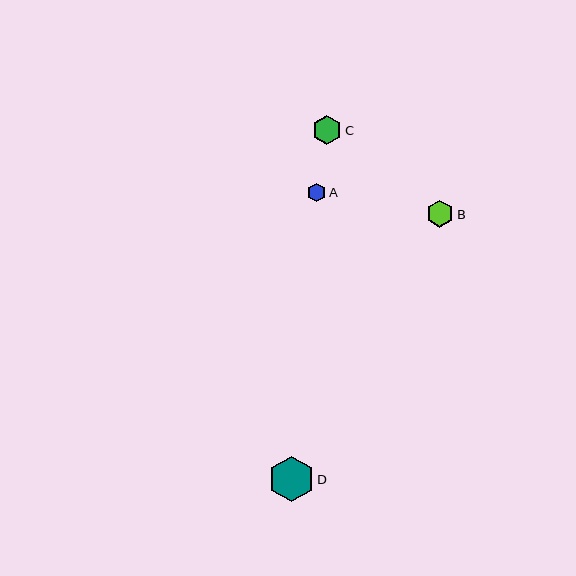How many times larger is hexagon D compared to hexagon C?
Hexagon D is approximately 1.5 times the size of hexagon C.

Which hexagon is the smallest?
Hexagon A is the smallest with a size of approximately 18 pixels.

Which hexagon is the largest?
Hexagon D is the largest with a size of approximately 45 pixels.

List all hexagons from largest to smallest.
From largest to smallest: D, C, B, A.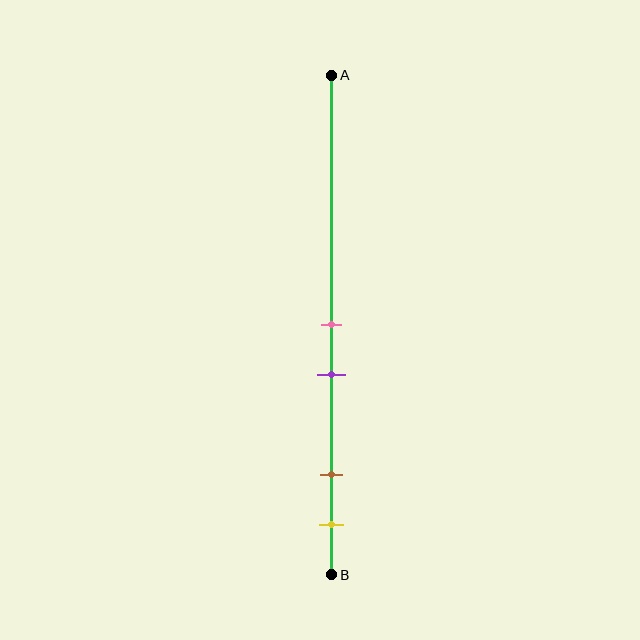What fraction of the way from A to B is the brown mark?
The brown mark is approximately 80% (0.8) of the way from A to B.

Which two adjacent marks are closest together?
The pink and purple marks are the closest adjacent pair.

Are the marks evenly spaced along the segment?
No, the marks are not evenly spaced.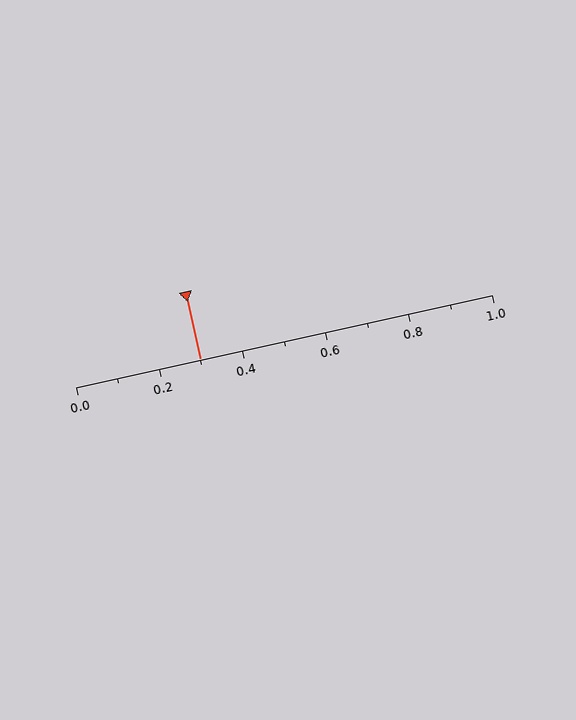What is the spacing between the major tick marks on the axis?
The major ticks are spaced 0.2 apart.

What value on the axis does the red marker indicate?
The marker indicates approximately 0.3.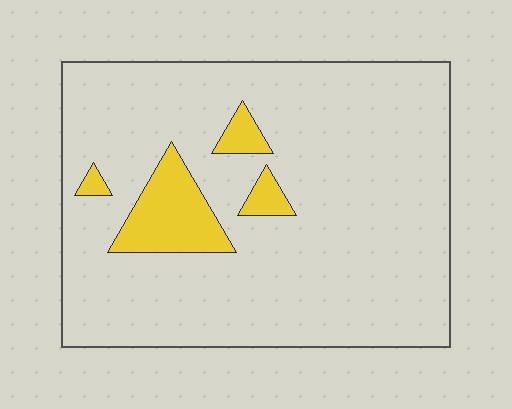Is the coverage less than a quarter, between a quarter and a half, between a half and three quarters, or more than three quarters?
Less than a quarter.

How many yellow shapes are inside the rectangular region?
4.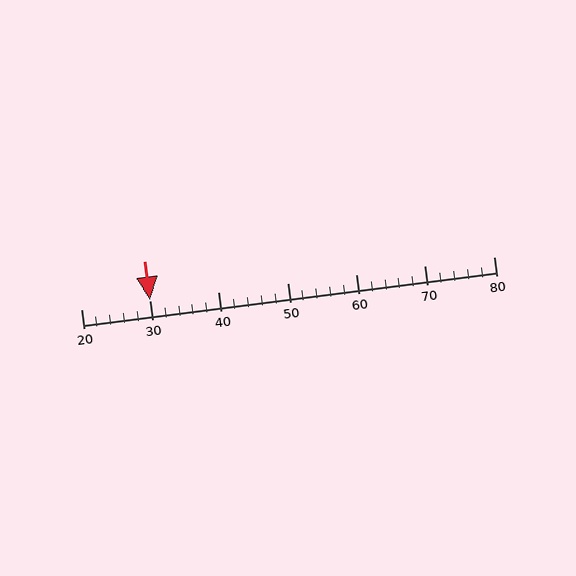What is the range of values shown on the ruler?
The ruler shows values from 20 to 80.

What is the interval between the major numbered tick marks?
The major tick marks are spaced 10 units apart.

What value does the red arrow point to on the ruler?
The red arrow points to approximately 30.